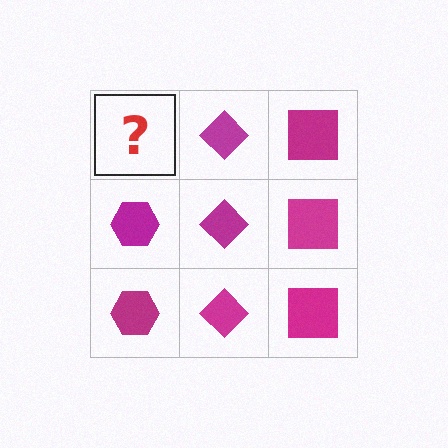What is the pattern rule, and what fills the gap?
The rule is that each column has a consistent shape. The gap should be filled with a magenta hexagon.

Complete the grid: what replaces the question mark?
The question mark should be replaced with a magenta hexagon.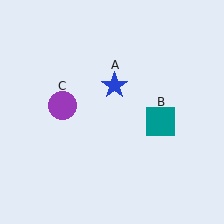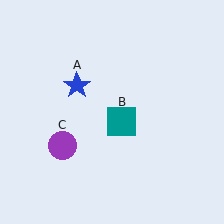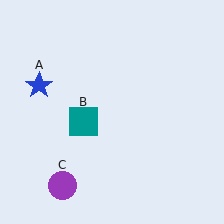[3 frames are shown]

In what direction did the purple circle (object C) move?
The purple circle (object C) moved down.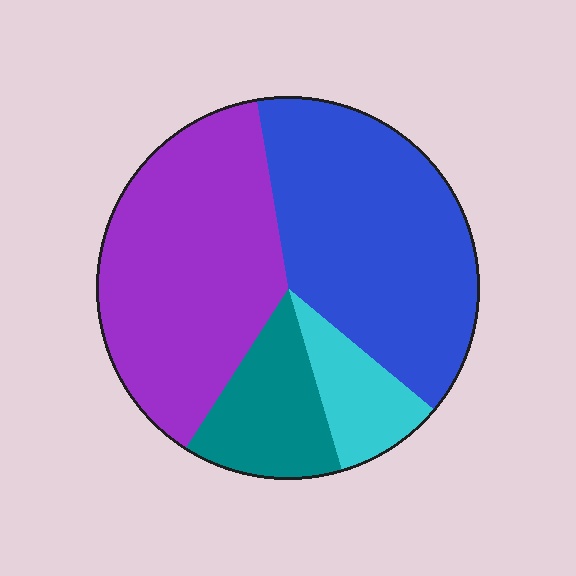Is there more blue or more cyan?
Blue.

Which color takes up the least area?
Cyan, at roughly 10%.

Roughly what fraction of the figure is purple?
Purple covers around 40% of the figure.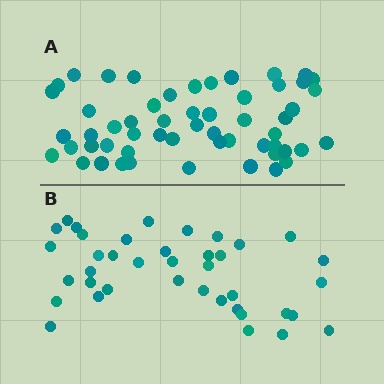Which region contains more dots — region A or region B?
Region A (the top region) has more dots.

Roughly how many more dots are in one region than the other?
Region A has approximately 15 more dots than region B.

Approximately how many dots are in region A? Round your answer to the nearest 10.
About 60 dots. (The exact count is 55, which rounds to 60.)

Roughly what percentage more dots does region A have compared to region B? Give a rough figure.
About 40% more.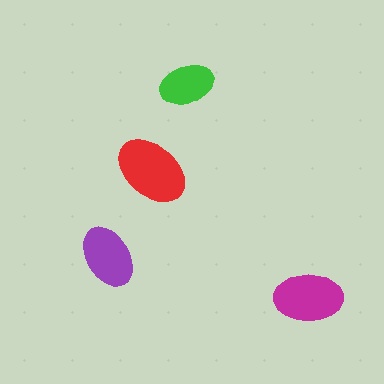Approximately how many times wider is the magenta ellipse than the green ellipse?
About 1.5 times wider.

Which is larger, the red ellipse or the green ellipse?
The red one.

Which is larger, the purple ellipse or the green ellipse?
The purple one.